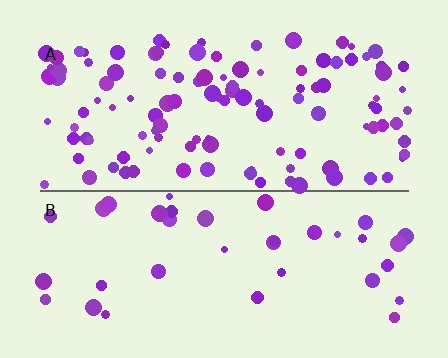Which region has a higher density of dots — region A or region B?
A (the top).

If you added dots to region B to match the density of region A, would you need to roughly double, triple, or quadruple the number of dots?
Approximately triple.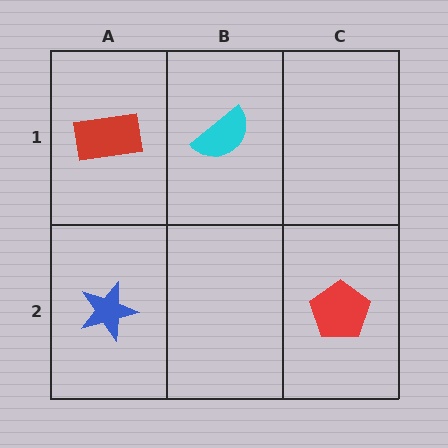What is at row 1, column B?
A cyan semicircle.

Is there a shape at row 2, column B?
No, that cell is empty.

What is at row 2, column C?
A red pentagon.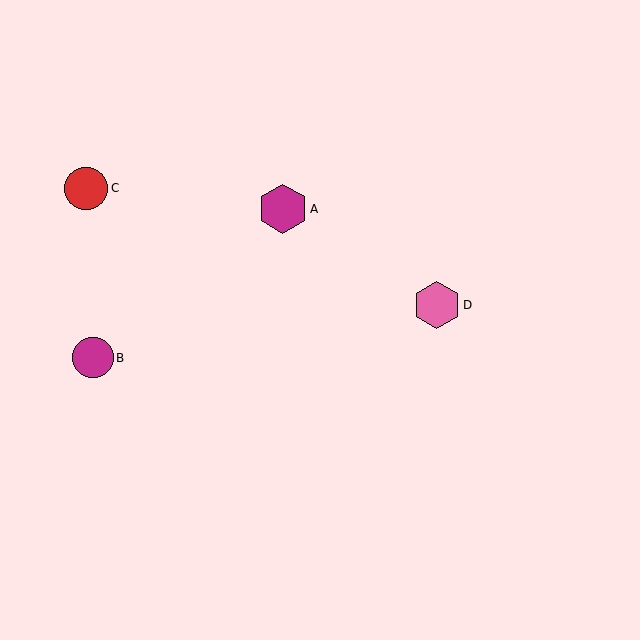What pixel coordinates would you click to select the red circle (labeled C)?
Click at (86, 188) to select the red circle C.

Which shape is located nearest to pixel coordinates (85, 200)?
The red circle (labeled C) at (86, 188) is nearest to that location.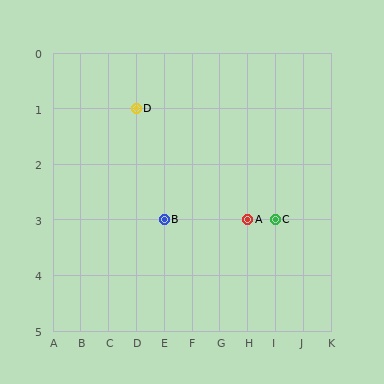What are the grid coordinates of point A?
Point A is at grid coordinates (H, 3).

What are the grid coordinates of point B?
Point B is at grid coordinates (E, 3).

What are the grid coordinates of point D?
Point D is at grid coordinates (D, 1).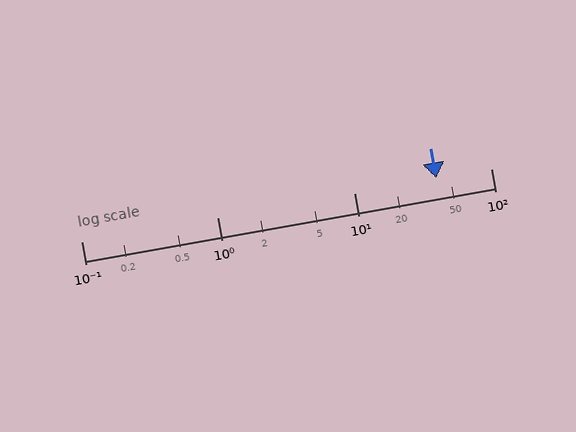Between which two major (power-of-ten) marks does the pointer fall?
The pointer is between 10 and 100.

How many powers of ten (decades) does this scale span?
The scale spans 3 decades, from 0.1 to 100.